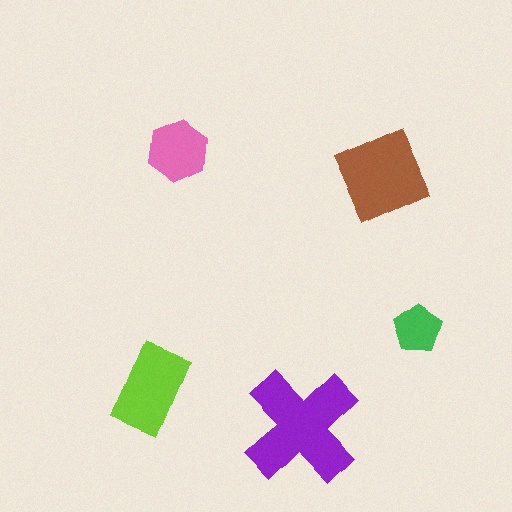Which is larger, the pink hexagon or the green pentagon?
The pink hexagon.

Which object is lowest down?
The purple cross is bottommost.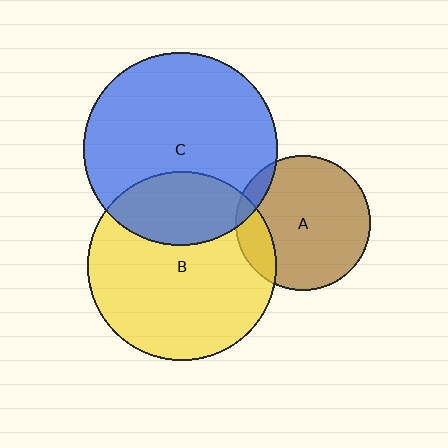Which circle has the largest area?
Circle C (blue).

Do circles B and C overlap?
Yes.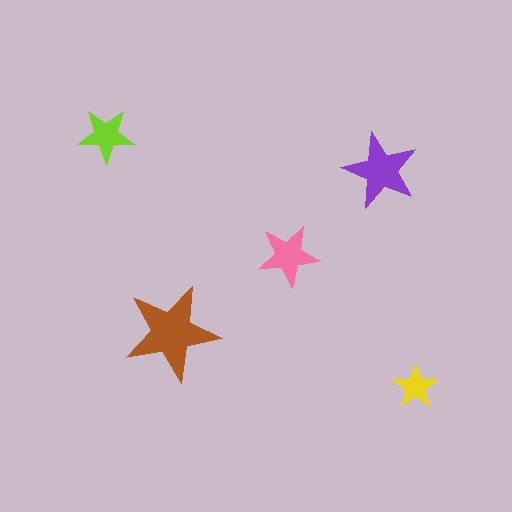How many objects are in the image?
There are 5 objects in the image.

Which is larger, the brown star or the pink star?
The brown one.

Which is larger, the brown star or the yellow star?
The brown one.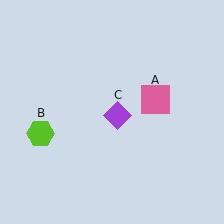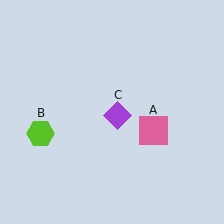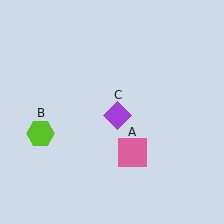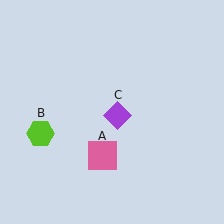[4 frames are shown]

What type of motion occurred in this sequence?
The pink square (object A) rotated clockwise around the center of the scene.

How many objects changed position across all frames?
1 object changed position: pink square (object A).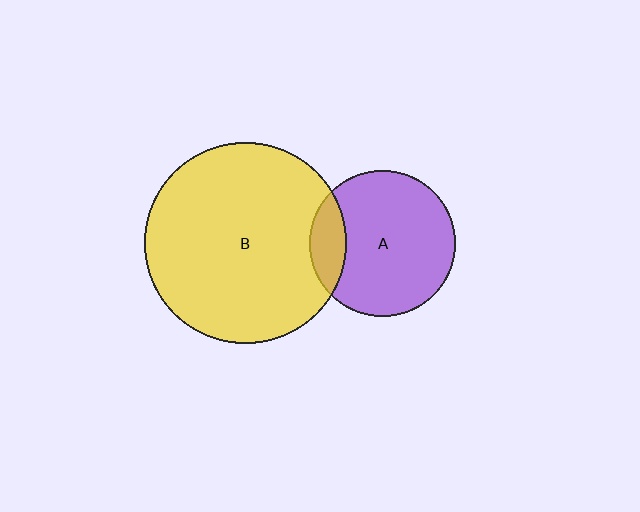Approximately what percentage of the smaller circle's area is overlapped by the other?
Approximately 15%.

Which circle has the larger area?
Circle B (yellow).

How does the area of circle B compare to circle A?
Approximately 1.9 times.